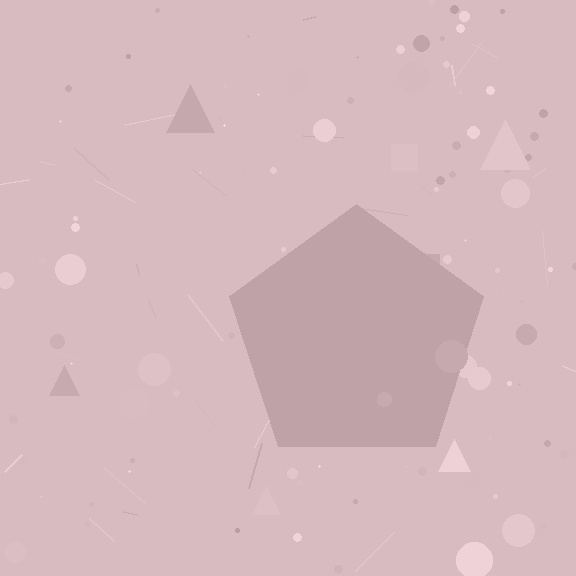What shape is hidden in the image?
A pentagon is hidden in the image.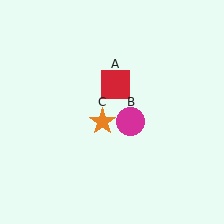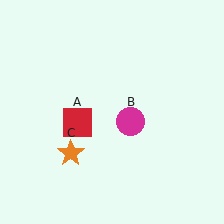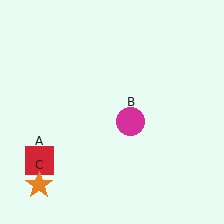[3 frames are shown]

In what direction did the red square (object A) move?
The red square (object A) moved down and to the left.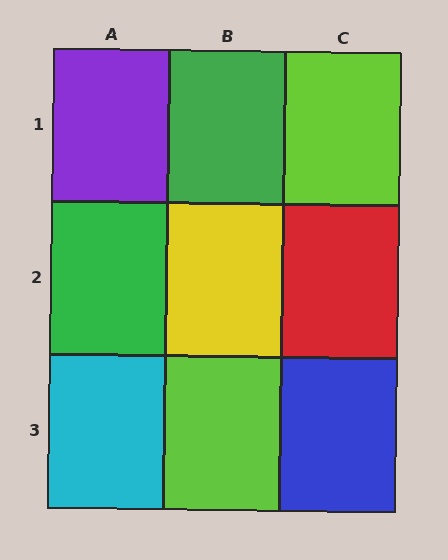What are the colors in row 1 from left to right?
Purple, green, lime.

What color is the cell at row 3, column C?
Blue.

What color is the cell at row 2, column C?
Red.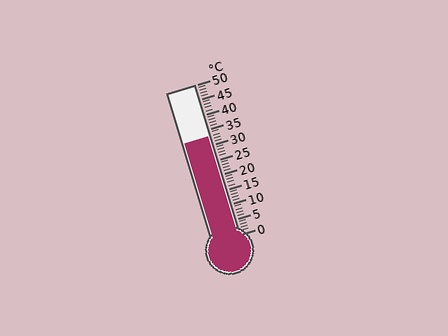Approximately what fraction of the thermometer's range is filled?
The thermometer is filled to approximately 65% of its range.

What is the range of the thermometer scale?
The thermometer scale ranges from 0°C to 50°C.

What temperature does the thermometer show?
The thermometer shows approximately 33°C.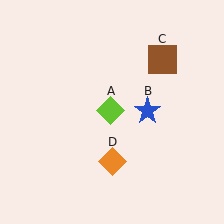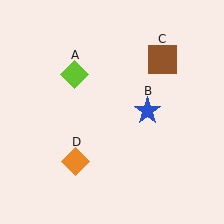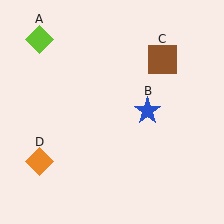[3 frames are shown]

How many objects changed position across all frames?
2 objects changed position: lime diamond (object A), orange diamond (object D).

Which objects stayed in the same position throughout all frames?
Blue star (object B) and brown square (object C) remained stationary.